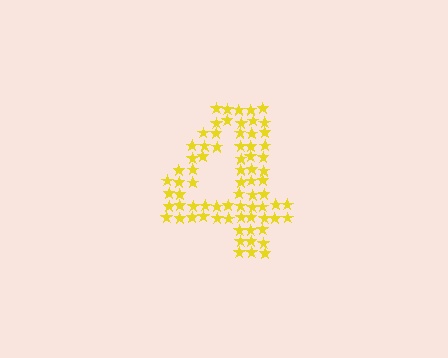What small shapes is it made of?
It is made of small stars.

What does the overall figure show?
The overall figure shows the digit 4.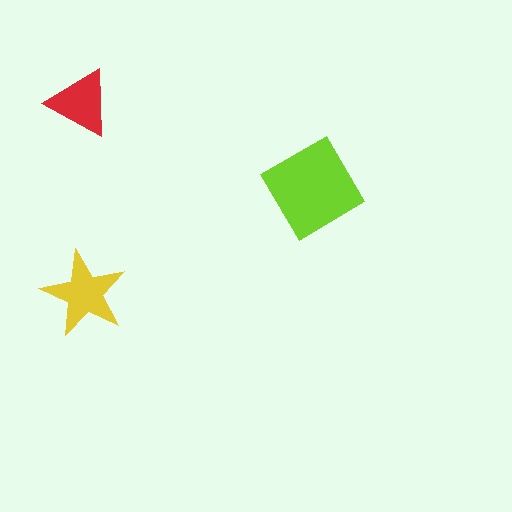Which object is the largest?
The lime diamond.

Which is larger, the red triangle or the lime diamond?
The lime diamond.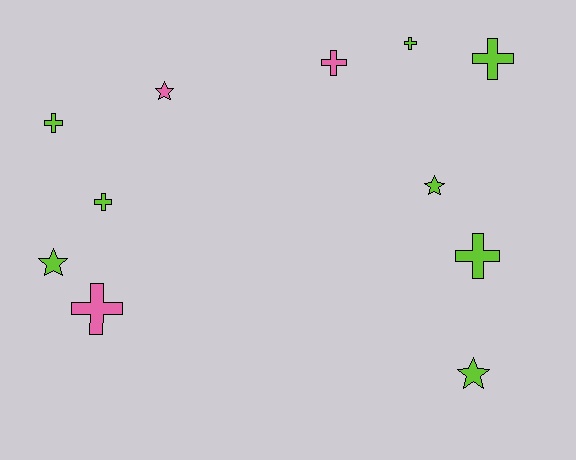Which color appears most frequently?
Lime, with 8 objects.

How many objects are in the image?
There are 11 objects.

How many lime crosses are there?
There are 5 lime crosses.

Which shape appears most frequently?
Cross, with 7 objects.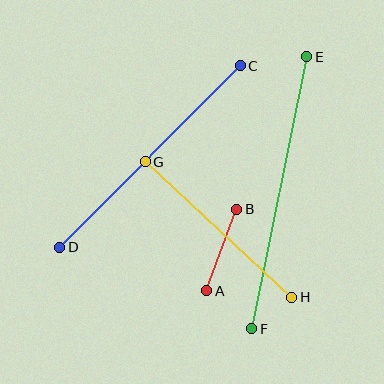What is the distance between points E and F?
The distance is approximately 277 pixels.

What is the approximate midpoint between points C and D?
The midpoint is at approximately (150, 157) pixels.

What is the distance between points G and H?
The distance is approximately 200 pixels.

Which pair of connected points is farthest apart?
Points E and F are farthest apart.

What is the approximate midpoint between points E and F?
The midpoint is at approximately (279, 193) pixels.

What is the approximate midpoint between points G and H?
The midpoint is at approximately (219, 230) pixels.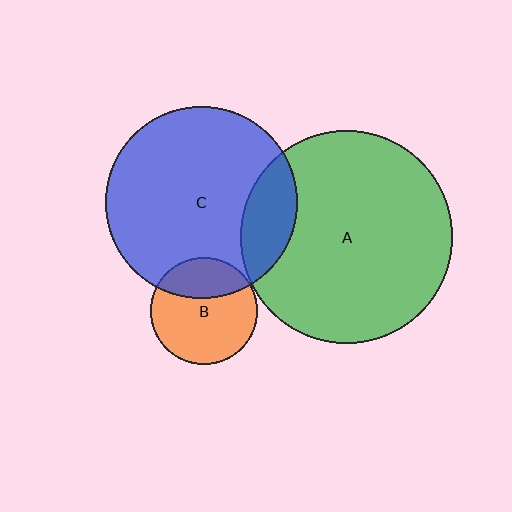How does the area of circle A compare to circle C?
Approximately 1.2 times.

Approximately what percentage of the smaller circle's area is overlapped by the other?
Approximately 15%.